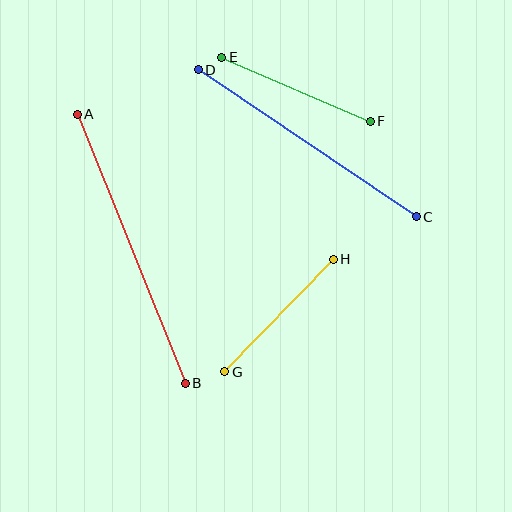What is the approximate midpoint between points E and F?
The midpoint is at approximately (296, 89) pixels.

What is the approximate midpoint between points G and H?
The midpoint is at approximately (279, 316) pixels.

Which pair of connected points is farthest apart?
Points A and B are farthest apart.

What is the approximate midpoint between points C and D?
The midpoint is at approximately (307, 143) pixels.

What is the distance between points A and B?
The distance is approximately 290 pixels.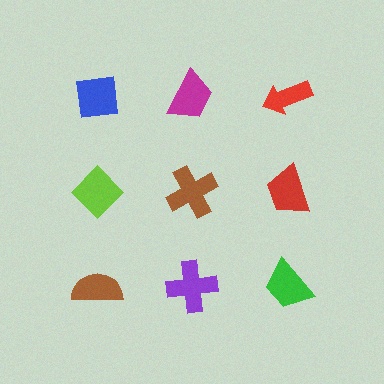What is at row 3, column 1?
A brown semicircle.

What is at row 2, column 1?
A lime diamond.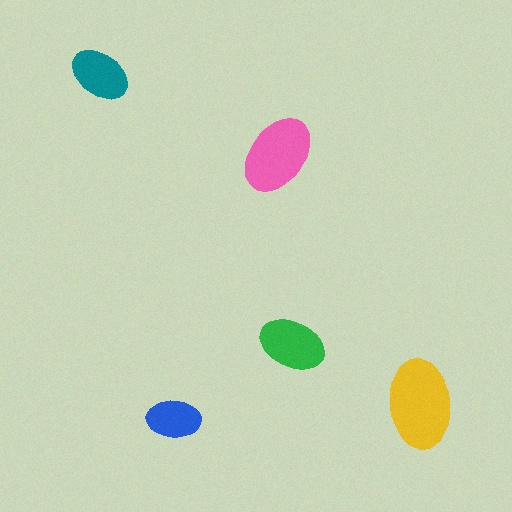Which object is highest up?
The teal ellipse is topmost.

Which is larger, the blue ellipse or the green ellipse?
The green one.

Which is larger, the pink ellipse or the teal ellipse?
The pink one.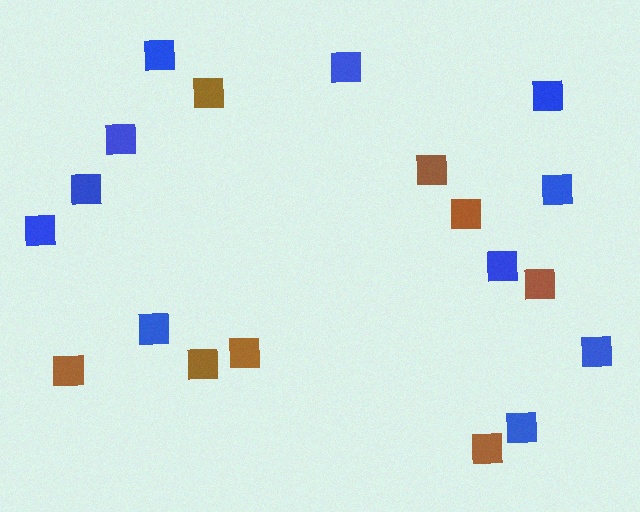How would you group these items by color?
There are 2 groups: one group of brown squares (8) and one group of blue squares (11).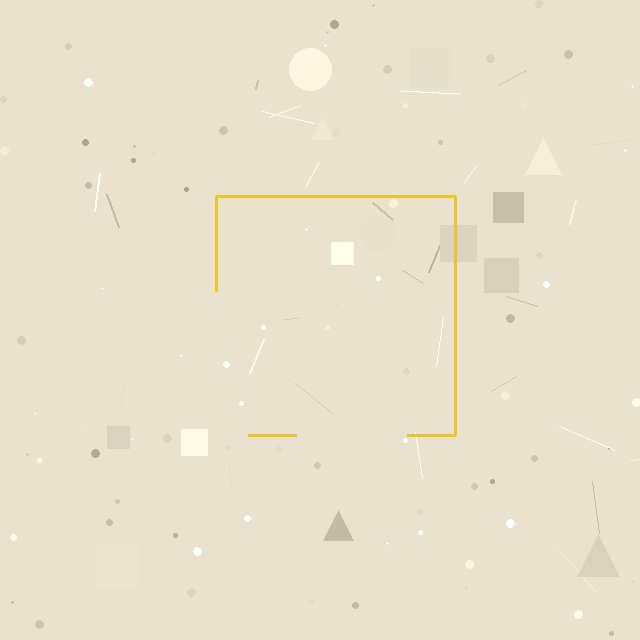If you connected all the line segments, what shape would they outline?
They would outline a square.